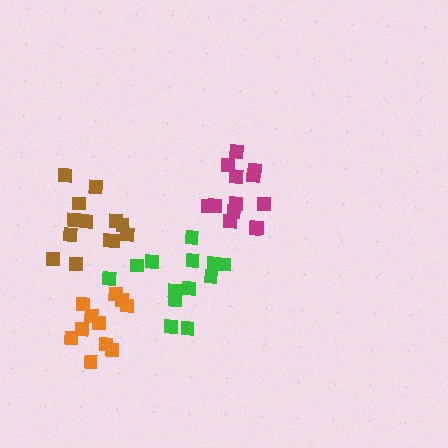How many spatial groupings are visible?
There are 4 spatial groupings.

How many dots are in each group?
Group 1: 13 dots, Group 2: 13 dots, Group 3: 11 dots, Group 4: 13 dots (50 total).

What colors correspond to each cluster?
The clusters are colored: brown, green, orange, magenta.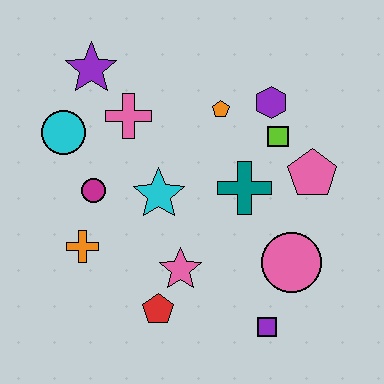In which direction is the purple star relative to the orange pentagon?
The purple star is to the left of the orange pentagon.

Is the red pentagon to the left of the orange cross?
No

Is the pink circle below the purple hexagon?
Yes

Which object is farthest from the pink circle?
The purple star is farthest from the pink circle.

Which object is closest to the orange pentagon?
The purple hexagon is closest to the orange pentagon.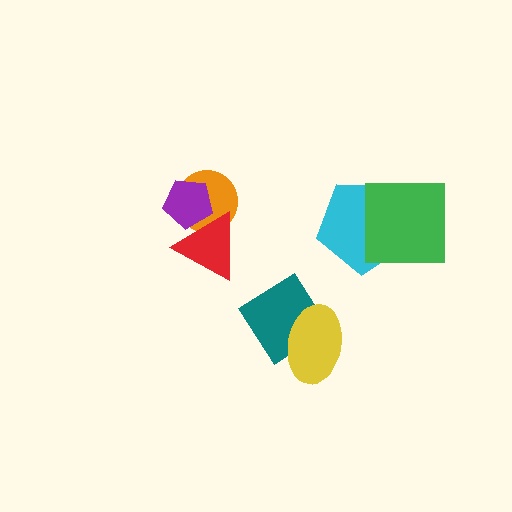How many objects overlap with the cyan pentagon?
1 object overlaps with the cyan pentagon.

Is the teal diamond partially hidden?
Yes, it is partially covered by another shape.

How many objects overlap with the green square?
1 object overlaps with the green square.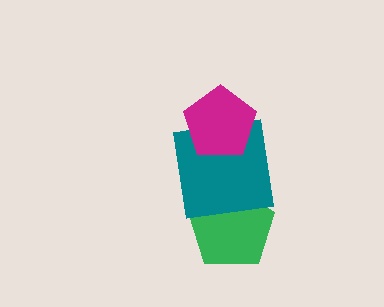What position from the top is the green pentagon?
The green pentagon is 3rd from the top.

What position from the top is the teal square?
The teal square is 2nd from the top.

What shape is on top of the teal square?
The magenta pentagon is on top of the teal square.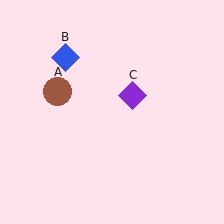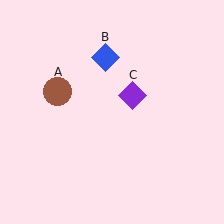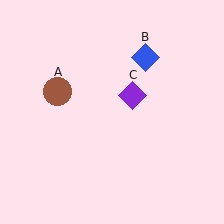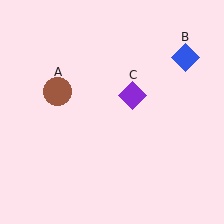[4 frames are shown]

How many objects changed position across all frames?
1 object changed position: blue diamond (object B).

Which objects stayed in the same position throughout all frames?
Brown circle (object A) and purple diamond (object C) remained stationary.